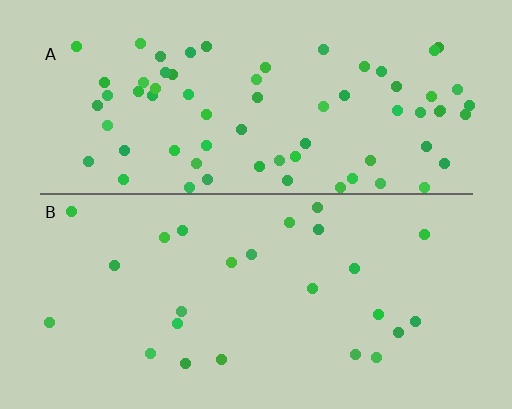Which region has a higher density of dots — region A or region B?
A (the top).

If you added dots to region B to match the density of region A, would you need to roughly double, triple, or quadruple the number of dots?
Approximately triple.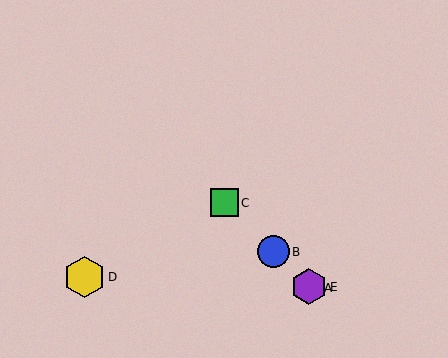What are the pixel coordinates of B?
Object B is at (273, 252).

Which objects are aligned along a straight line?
Objects A, B, C, E are aligned along a straight line.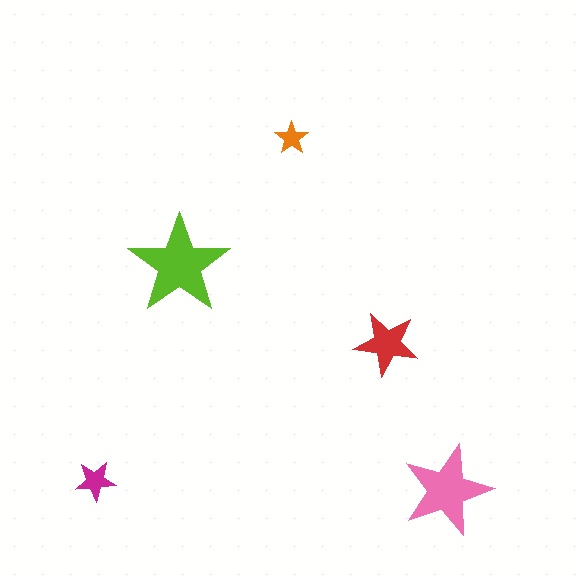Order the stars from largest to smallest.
the lime one, the pink one, the red one, the magenta one, the orange one.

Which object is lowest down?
The pink star is bottommost.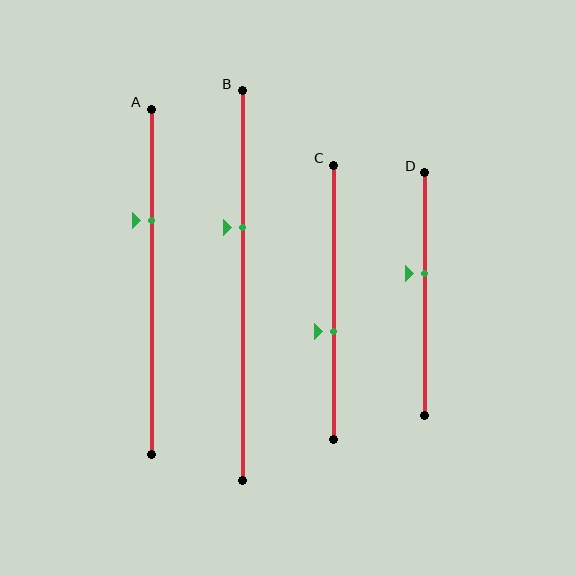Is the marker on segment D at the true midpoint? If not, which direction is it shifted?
No, the marker on segment D is shifted upward by about 9% of the segment length.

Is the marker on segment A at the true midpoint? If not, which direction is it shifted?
No, the marker on segment A is shifted upward by about 18% of the segment length.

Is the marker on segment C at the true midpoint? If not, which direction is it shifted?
No, the marker on segment C is shifted downward by about 11% of the segment length.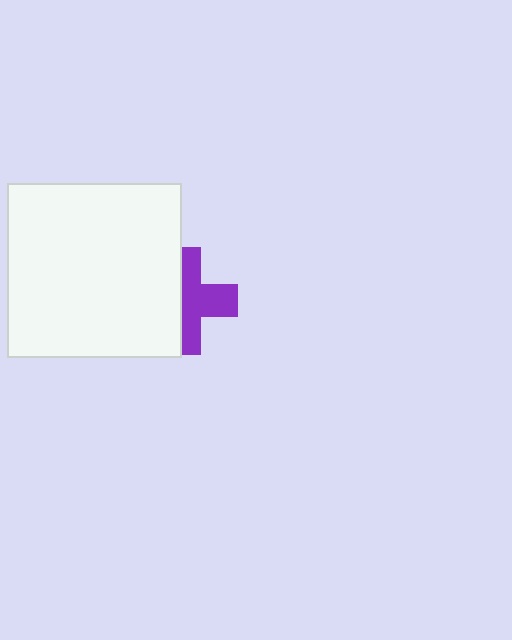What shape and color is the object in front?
The object in front is a white square.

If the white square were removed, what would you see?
You would see the complete purple cross.